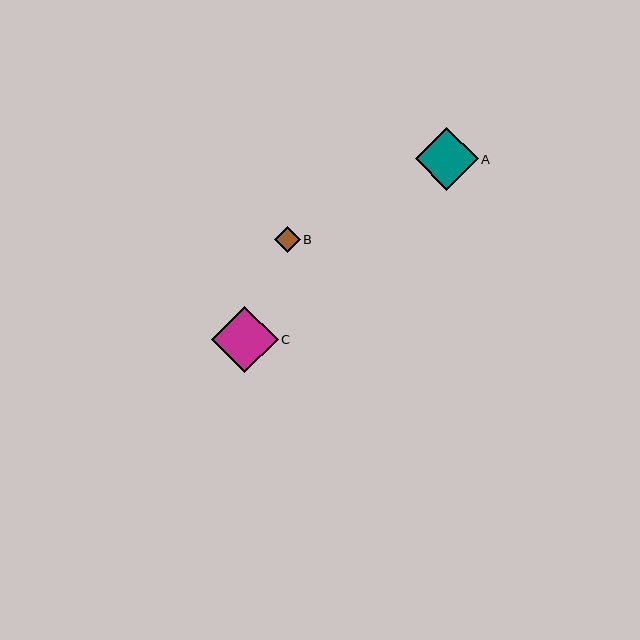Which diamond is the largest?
Diamond C is the largest with a size of approximately 66 pixels.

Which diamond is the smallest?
Diamond B is the smallest with a size of approximately 26 pixels.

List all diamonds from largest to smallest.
From largest to smallest: C, A, B.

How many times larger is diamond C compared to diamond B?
Diamond C is approximately 2.6 times the size of diamond B.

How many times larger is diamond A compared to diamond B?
Diamond A is approximately 2.4 times the size of diamond B.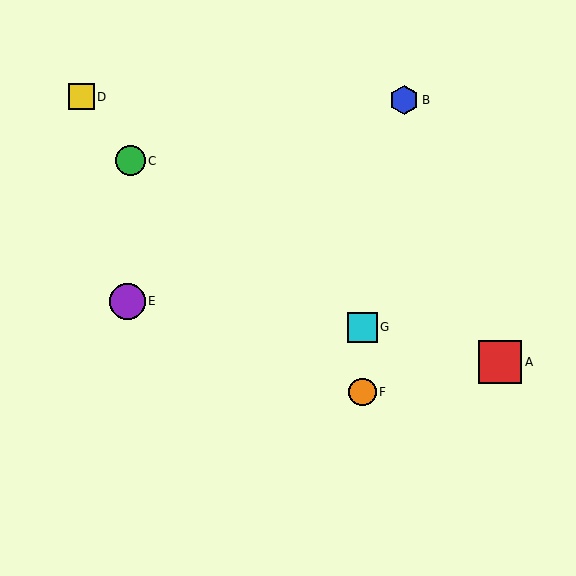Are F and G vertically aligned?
Yes, both are at x≈362.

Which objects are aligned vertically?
Objects F, G are aligned vertically.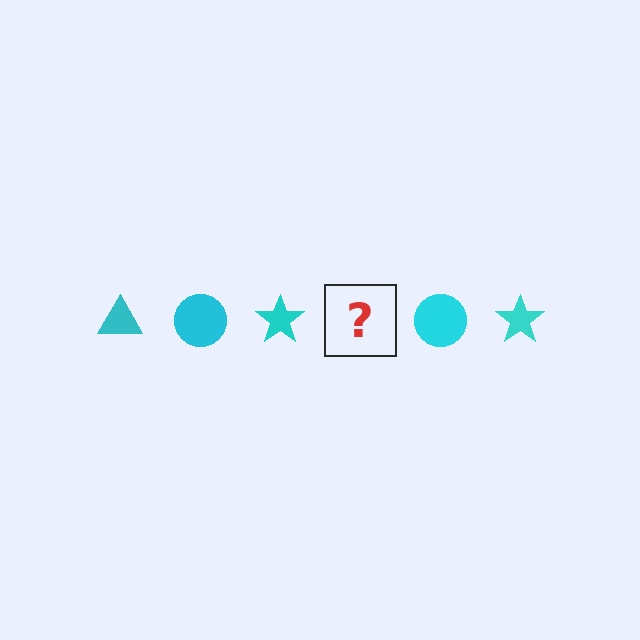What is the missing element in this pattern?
The missing element is a cyan triangle.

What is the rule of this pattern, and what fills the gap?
The rule is that the pattern cycles through triangle, circle, star shapes in cyan. The gap should be filled with a cyan triangle.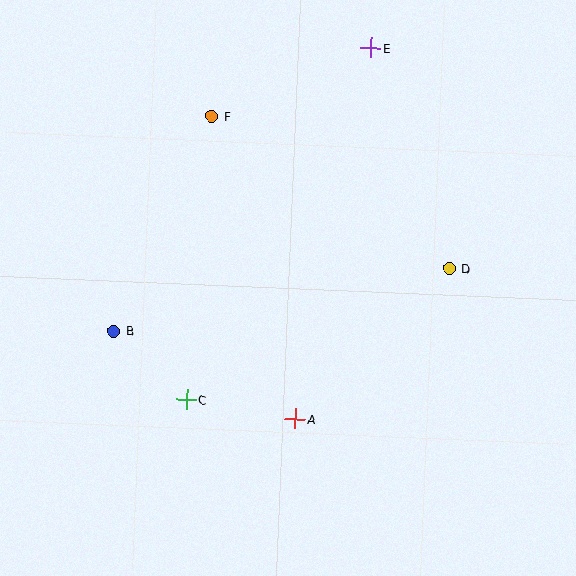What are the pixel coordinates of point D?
Point D is at (449, 269).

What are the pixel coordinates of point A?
Point A is at (295, 419).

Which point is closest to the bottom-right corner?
Point A is closest to the bottom-right corner.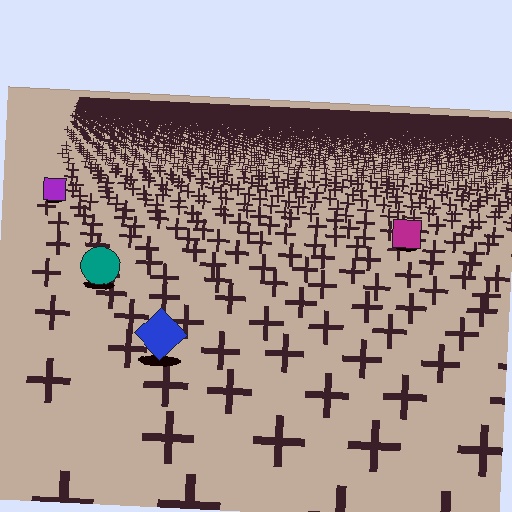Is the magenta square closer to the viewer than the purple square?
Yes. The magenta square is closer — you can tell from the texture gradient: the ground texture is coarser near it.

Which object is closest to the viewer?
The blue diamond is closest. The texture marks near it are larger and more spread out.